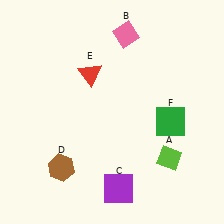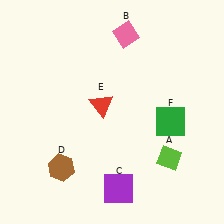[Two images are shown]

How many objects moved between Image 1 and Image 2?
1 object moved between the two images.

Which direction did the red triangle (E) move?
The red triangle (E) moved down.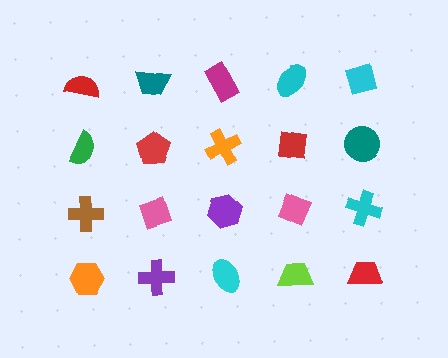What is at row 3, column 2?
A pink diamond.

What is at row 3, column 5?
A cyan cross.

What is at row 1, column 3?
A magenta rectangle.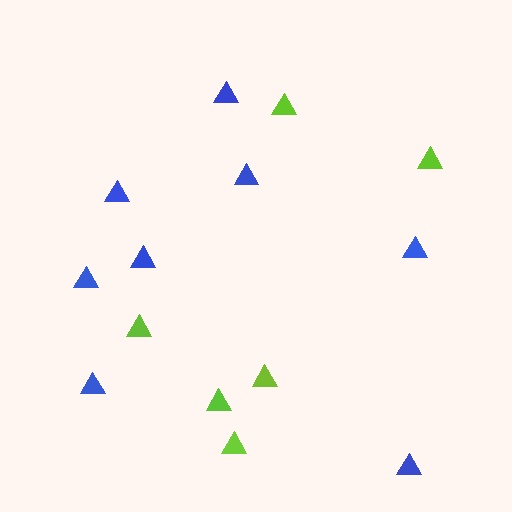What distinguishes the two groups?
There are 2 groups: one group of lime triangles (6) and one group of blue triangles (8).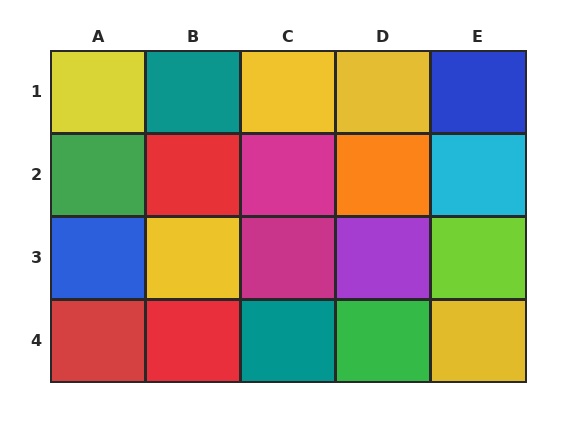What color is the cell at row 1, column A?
Yellow.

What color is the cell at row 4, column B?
Red.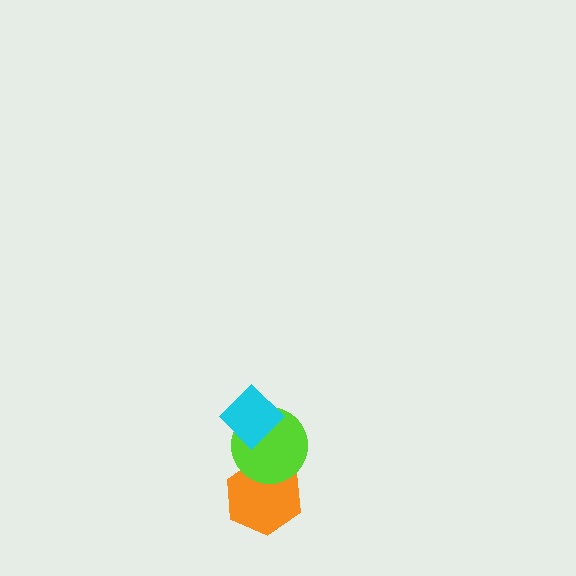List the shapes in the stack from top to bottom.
From top to bottom: the cyan diamond, the lime circle, the orange hexagon.